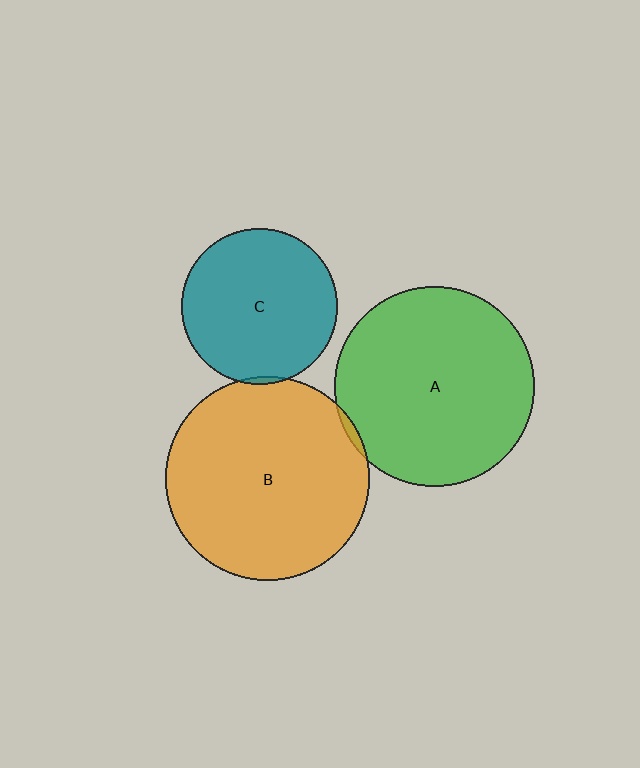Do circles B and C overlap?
Yes.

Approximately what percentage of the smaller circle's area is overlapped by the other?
Approximately 5%.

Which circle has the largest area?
Circle B (orange).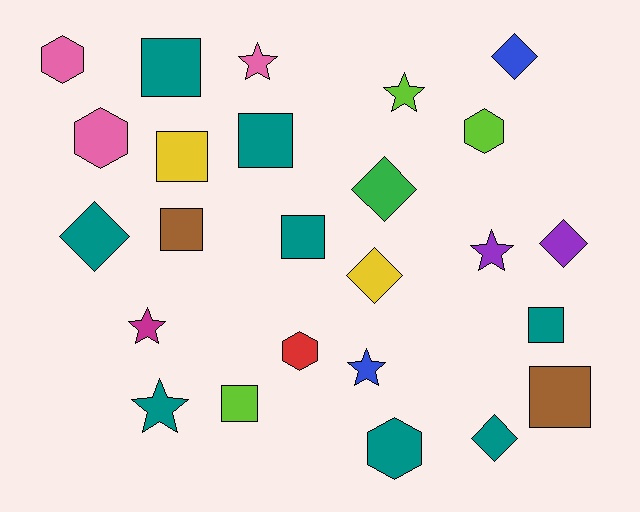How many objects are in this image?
There are 25 objects.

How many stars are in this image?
There are 6 stars.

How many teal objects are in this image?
There are 8 teal objects.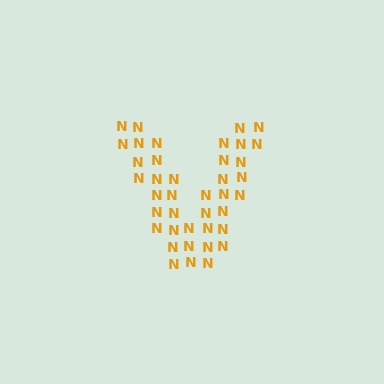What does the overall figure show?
The overall figure shows the letter V.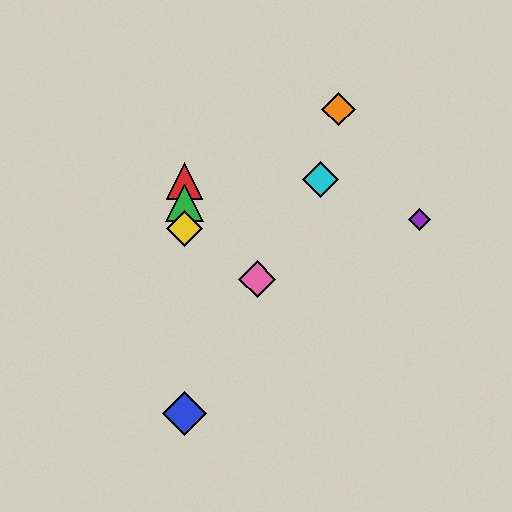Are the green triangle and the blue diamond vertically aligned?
Yes, both are at x≈185.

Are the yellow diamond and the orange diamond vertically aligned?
No, the yellow diamond is at x≈185 and the orange diamond is at x≈338.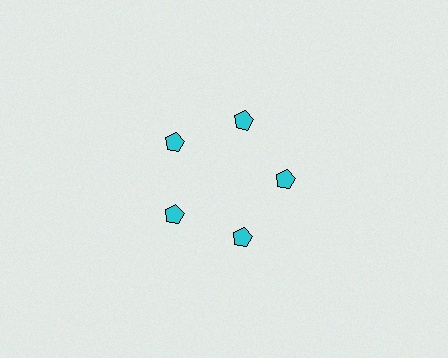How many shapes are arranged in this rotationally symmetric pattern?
There are 5 shapes, arranged in 5 groups of 1.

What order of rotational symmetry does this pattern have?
This pattern has 5-fold rotational symmetry.